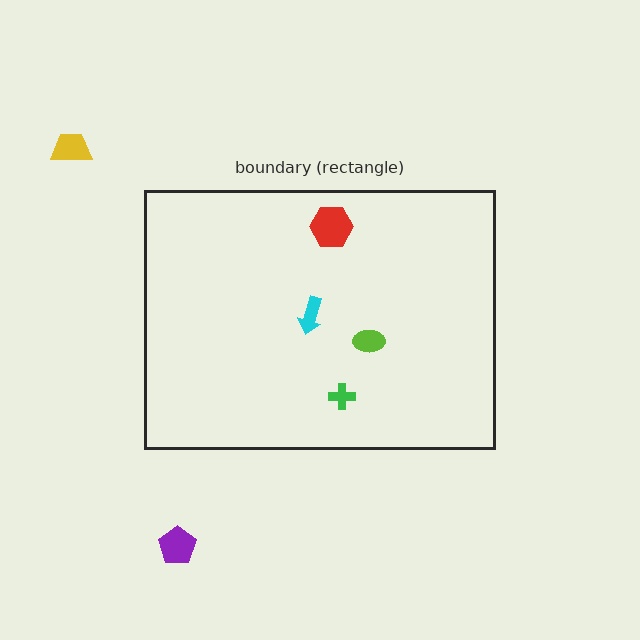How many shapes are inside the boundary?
4 inside, 2 outside.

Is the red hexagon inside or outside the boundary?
Inside.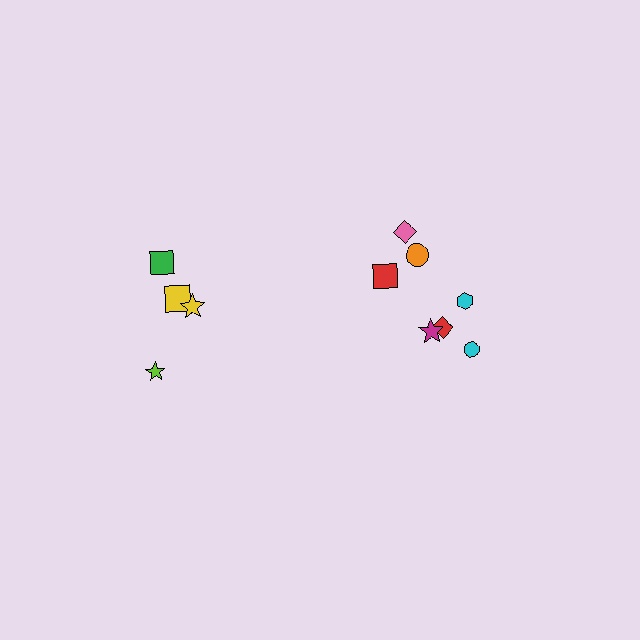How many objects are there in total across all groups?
There are 11 objects.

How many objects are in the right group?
There are 7 objects.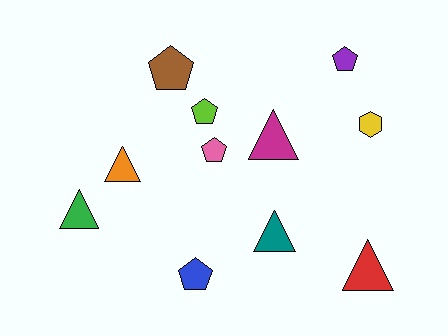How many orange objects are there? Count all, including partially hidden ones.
There is 1 orange object.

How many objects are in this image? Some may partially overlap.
There are 11 objects.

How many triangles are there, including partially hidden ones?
There are 5 triangles.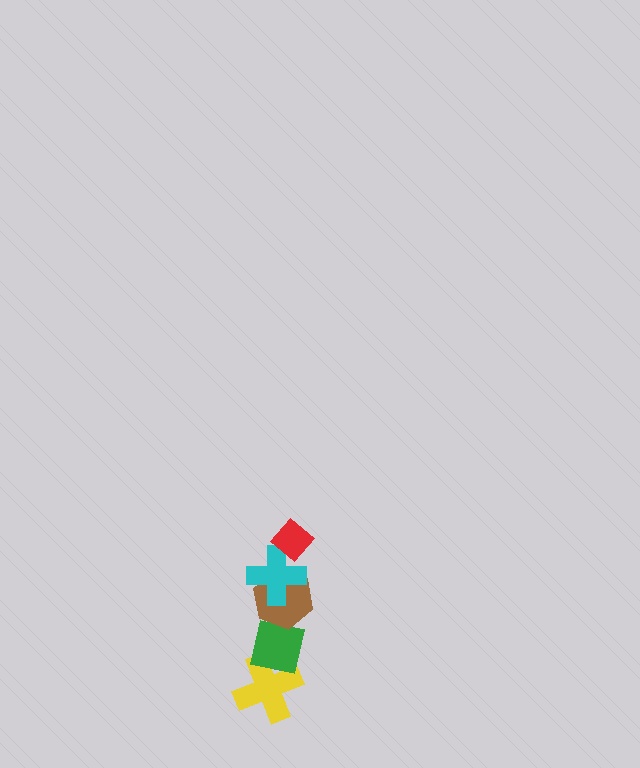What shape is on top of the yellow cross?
The green square is on top of the yellow cross.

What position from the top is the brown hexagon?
The brown hexagon is 3rd from the top.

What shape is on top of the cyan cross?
The red diamond is on top of the cyan cross.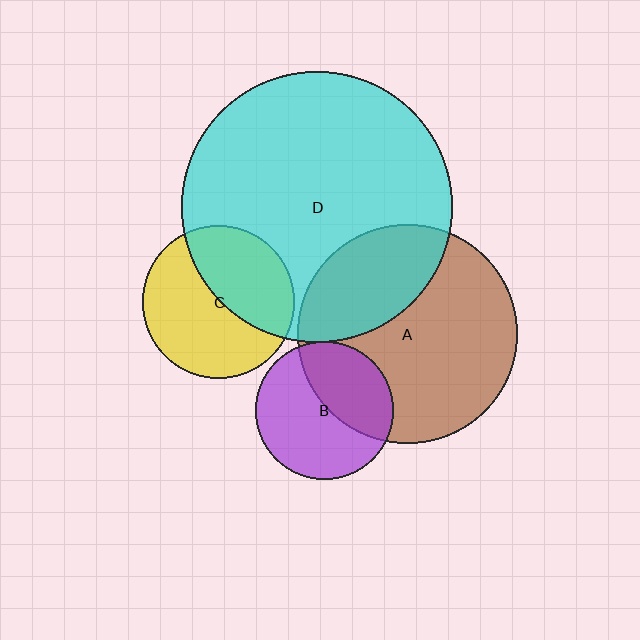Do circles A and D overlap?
Yes.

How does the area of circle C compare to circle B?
Approximately 1.2 times.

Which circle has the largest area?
Circle D (cyan).